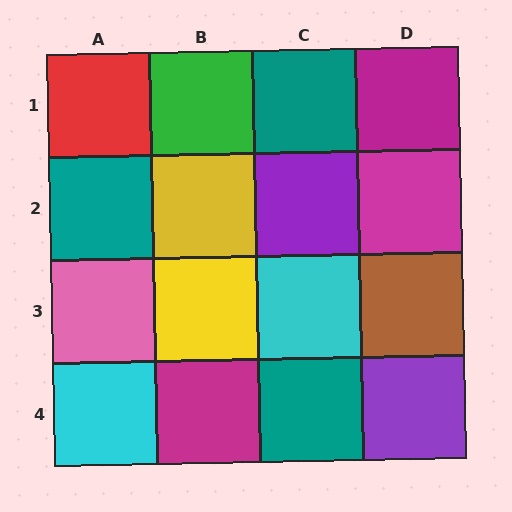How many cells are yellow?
2 cells are yellow.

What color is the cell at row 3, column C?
Cyan.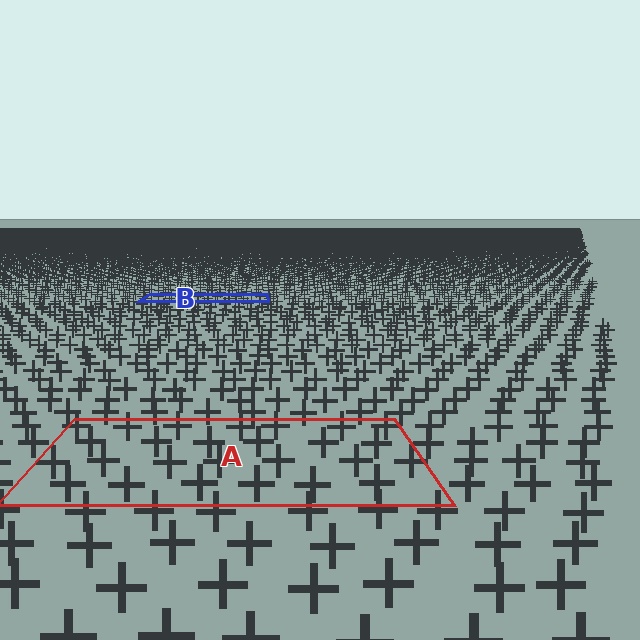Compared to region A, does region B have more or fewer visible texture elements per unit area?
Region B has more texture elements per unit area — they are packed more densely because it is farther away.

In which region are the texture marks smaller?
The texture marks are smaller in region B, because it is farther away.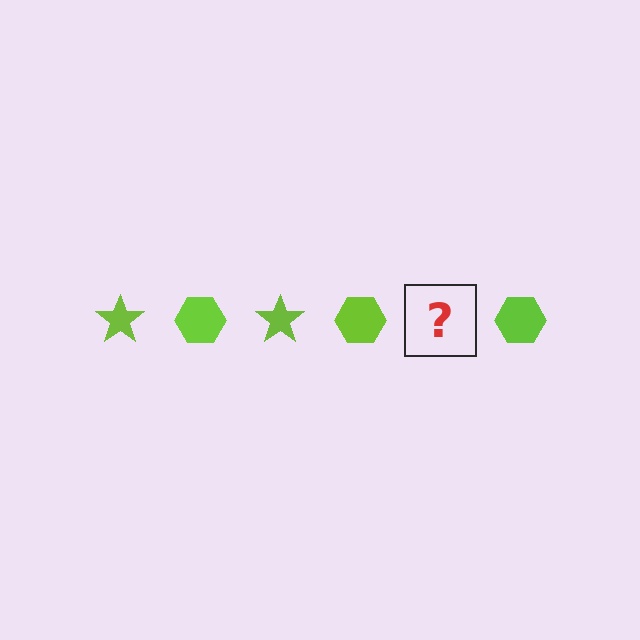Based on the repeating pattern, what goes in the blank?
The blank should be a lime star.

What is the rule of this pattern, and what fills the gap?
The rule is that the pattern cycles through star, hexagon shapes in lime. The gap should be filled with a lime star.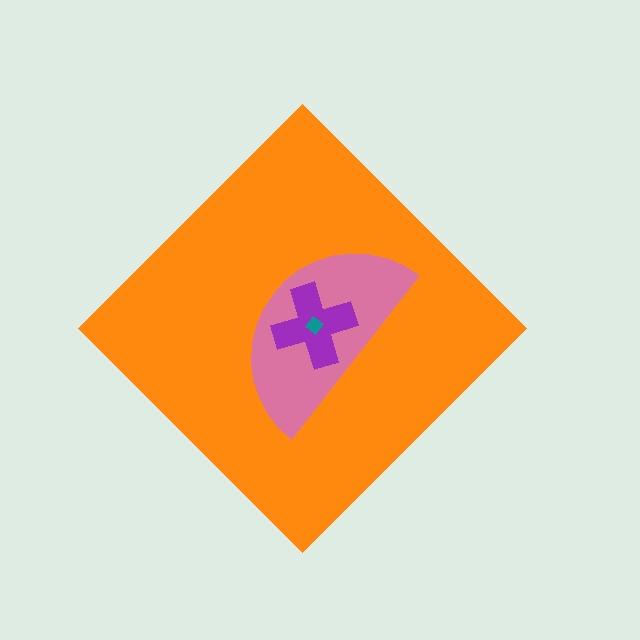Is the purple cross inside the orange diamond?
Yes.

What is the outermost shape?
The orange diamond.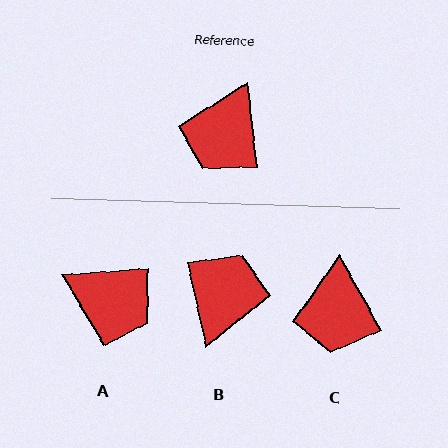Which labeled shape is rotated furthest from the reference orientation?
B, about 174 degrees away.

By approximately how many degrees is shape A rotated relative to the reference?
Approximately 88 degrees counter-clockwise.